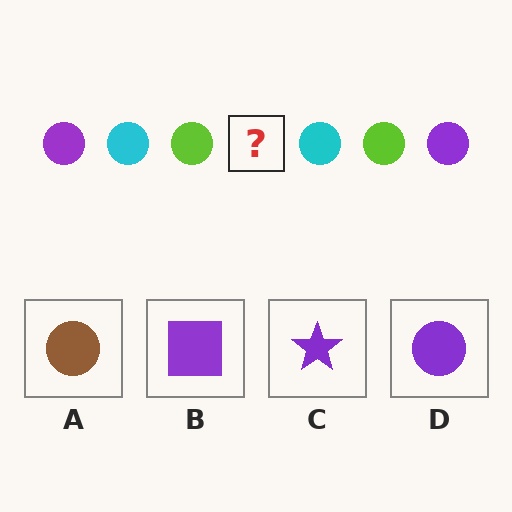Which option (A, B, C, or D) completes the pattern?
D.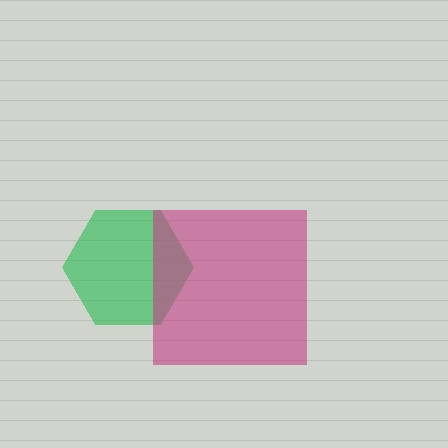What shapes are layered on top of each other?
The layered shapes are: a green hexagon, a magenta square.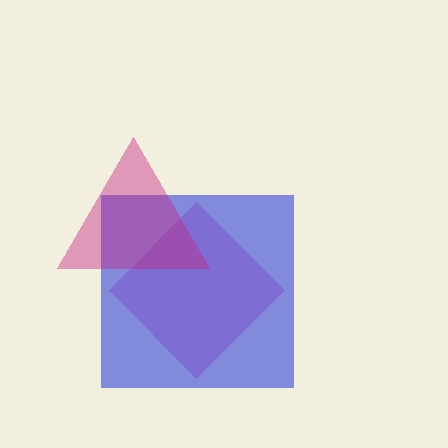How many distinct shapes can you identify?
There are 3 distinct shapes: a pink diamond, a blue square, a magenta triangle.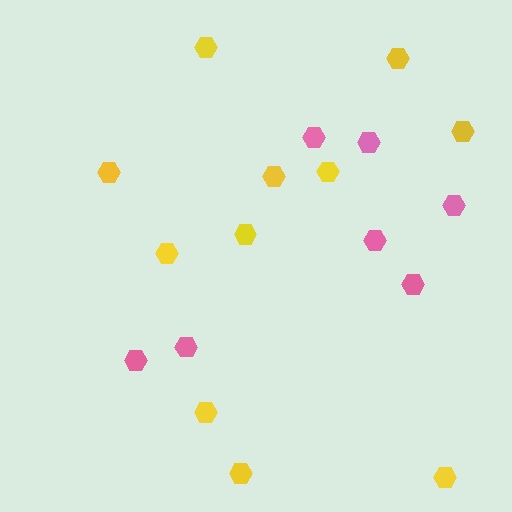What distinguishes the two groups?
There are 2 groups: one group of yellow hexagons (11) and one group of pink hexagons (7).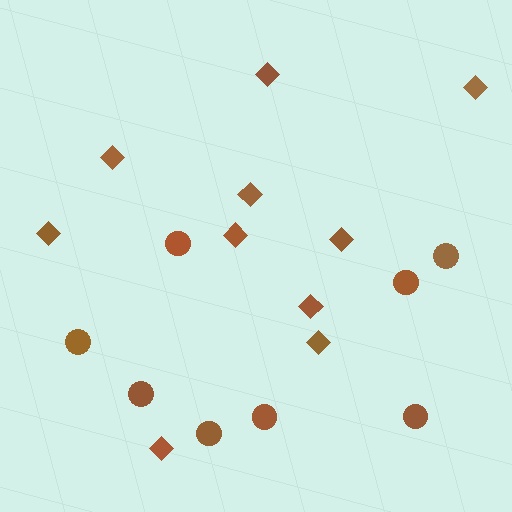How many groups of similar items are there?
There are 2 groups: one group of circles (8) and one group of diamonds (10).